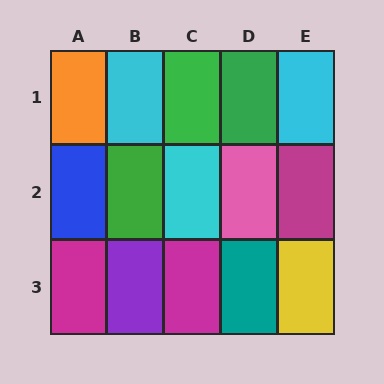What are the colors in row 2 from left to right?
Blue, green, cyan, pink, magenta.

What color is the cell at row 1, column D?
Green.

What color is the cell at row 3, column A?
Magenta.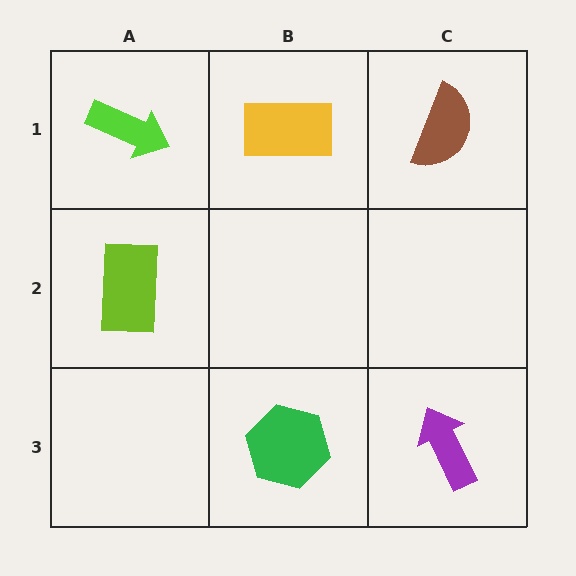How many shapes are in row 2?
1 shape.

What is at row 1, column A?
A lime arrow.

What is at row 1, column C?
A brown semicircle.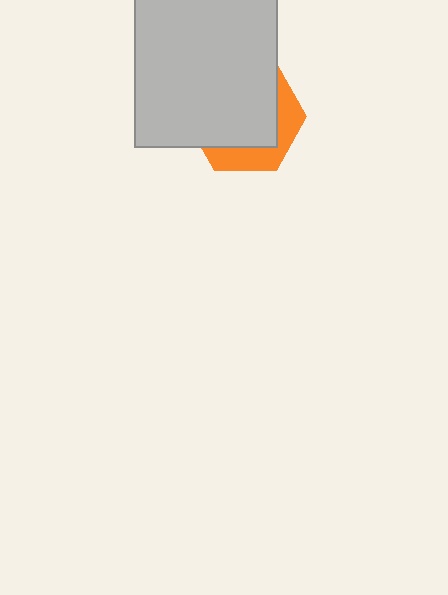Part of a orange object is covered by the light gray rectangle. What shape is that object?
It is a hexagon.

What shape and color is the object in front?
The object in front is a light gray rectangle.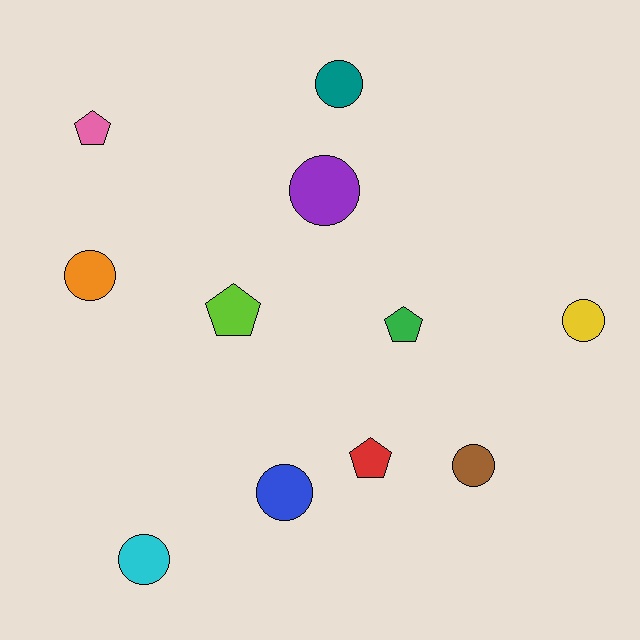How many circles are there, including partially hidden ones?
There are 7 circles.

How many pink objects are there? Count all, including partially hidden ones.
There is 1 pink object.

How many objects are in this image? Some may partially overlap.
There are 11 objects.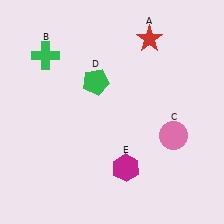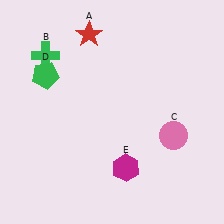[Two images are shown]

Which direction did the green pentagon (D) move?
The green pentagon (D) moved left.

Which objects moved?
The objects that moved are: the red star (A), the green pentagon (D).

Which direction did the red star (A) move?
The red star (A) moved left.